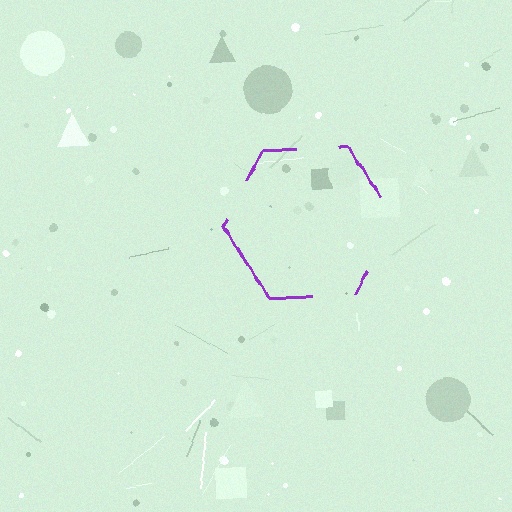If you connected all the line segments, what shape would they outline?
They would outline a hexagon.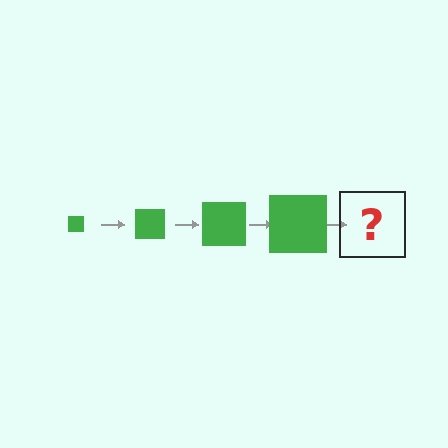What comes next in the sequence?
The next element should be a green square, larger than the previous one.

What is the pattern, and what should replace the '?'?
The pattern is that the square gets progressively larger each step. The '?' should be a green square, larger than the previous one.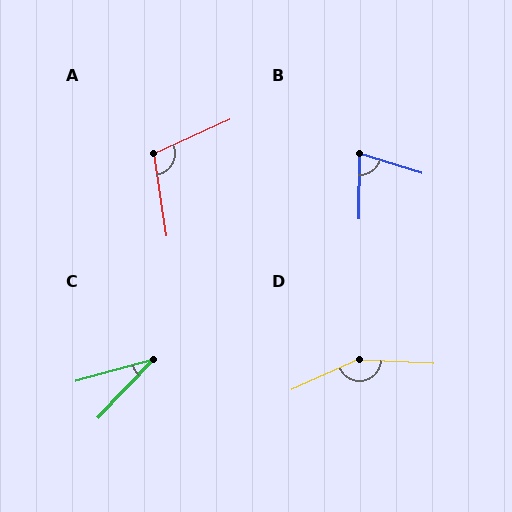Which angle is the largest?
D, at approximately 153 degrees.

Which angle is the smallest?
C, at approximately 31 degrees.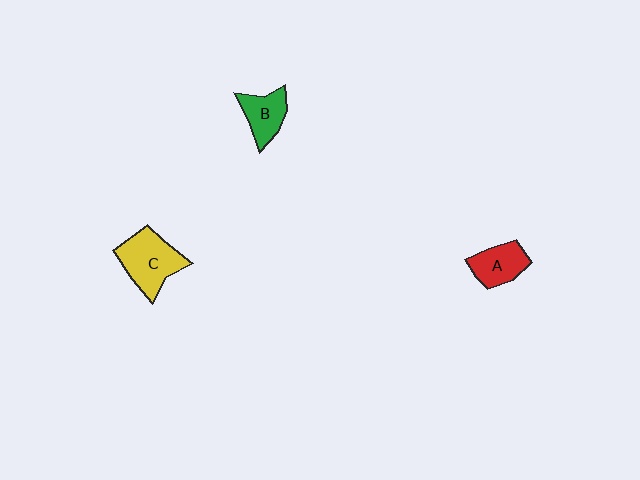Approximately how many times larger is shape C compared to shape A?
Approximately 1.5 times.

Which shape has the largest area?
Shape C (yellow).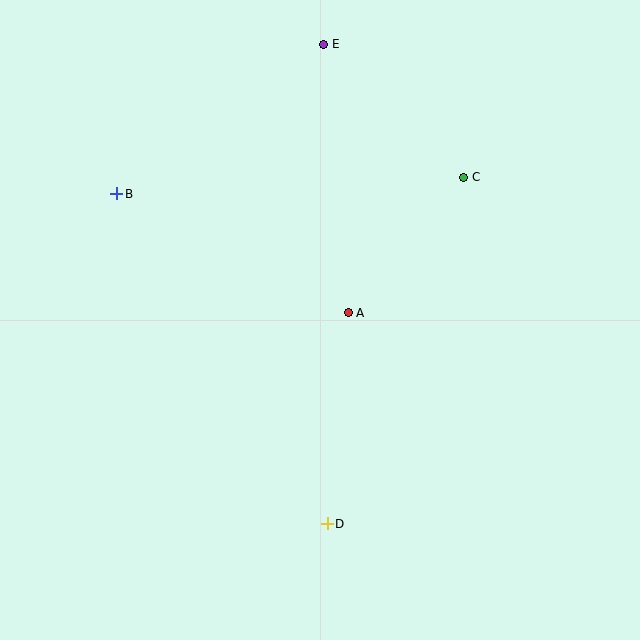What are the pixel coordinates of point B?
Point B is at (117, 194).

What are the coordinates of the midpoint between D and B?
The midpoint between D and B is at (222, 359).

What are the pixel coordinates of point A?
Point A is at (348, 313).